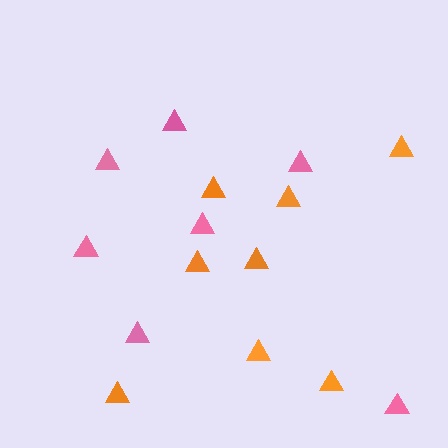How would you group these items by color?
There are 2 groups: one group of pink triangles (7) and one group of orange triangles (8).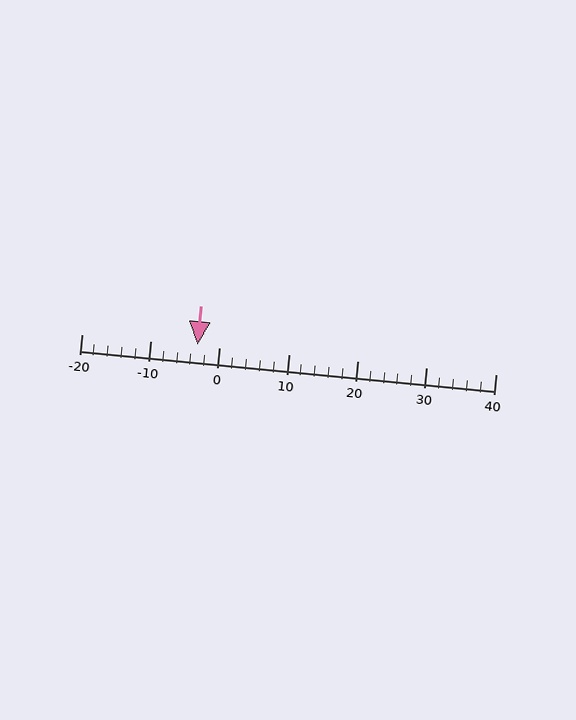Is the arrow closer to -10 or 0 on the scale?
The arrow is closer to 0.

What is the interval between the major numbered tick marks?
The major tick marks are spaced 10 units apart.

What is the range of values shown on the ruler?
The ruler shows values from -20 to 40.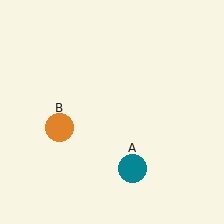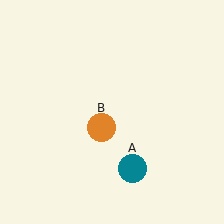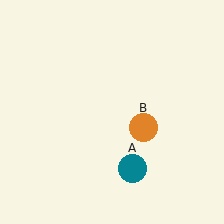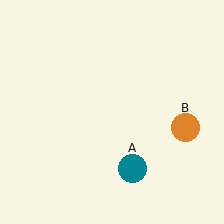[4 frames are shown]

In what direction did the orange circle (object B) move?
The orange circle (object B) moved right.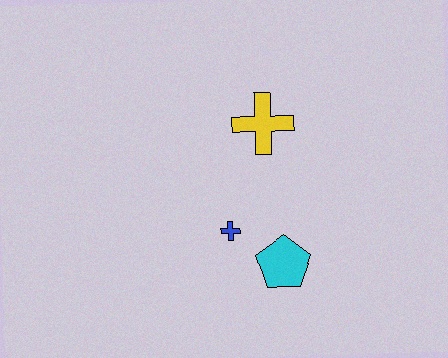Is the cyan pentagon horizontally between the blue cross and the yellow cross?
No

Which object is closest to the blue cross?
The cyan pentagon is closest to the blue cross.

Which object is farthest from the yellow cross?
The cyan pentagon is farthest from the yellow cross.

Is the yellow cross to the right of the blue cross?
Yes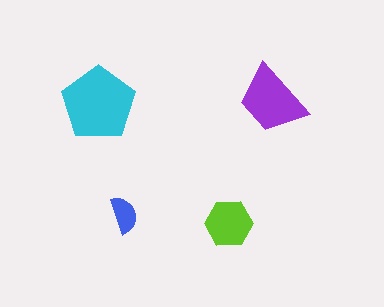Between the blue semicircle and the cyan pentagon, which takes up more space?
The cyan pentagon.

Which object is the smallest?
The blue semicircle.